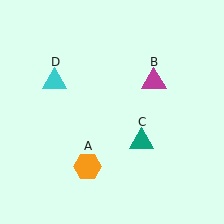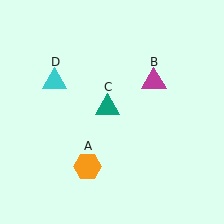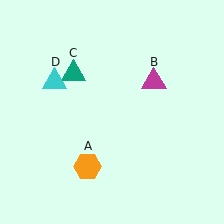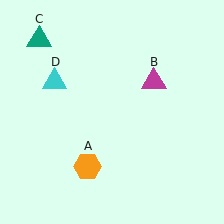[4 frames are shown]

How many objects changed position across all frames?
1 object changed position: teal triangle (object C).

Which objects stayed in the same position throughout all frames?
Orange hexagon (object A) and magenta triangle (object B) and cyan triangle (object D) remained stationary.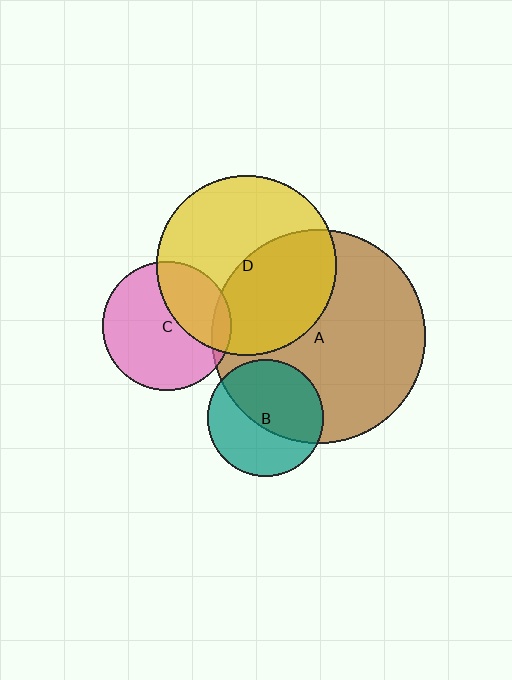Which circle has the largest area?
Circle A (brown).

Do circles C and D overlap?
Yes.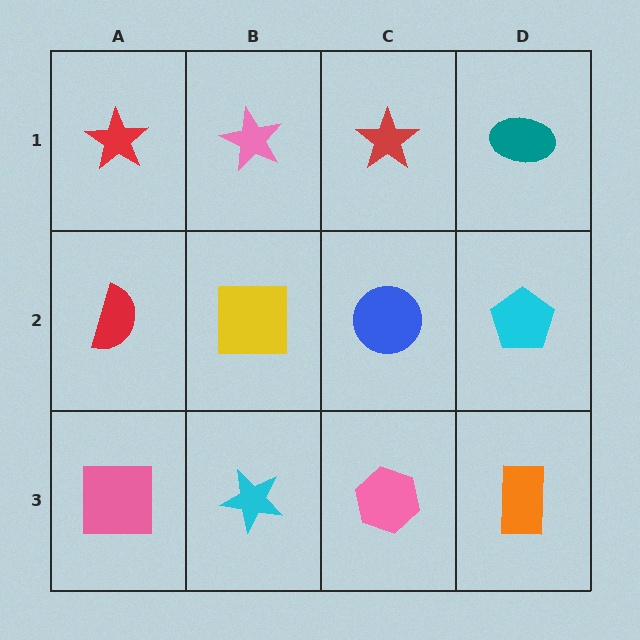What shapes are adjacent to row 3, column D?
A cyan pentagon (row 2, column D), a pink hexagon (row 3, column C).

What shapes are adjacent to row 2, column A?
A red star (row 1, column A), a pink square (row 3, column A), a yellow square (row 2, column B).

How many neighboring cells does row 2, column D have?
3.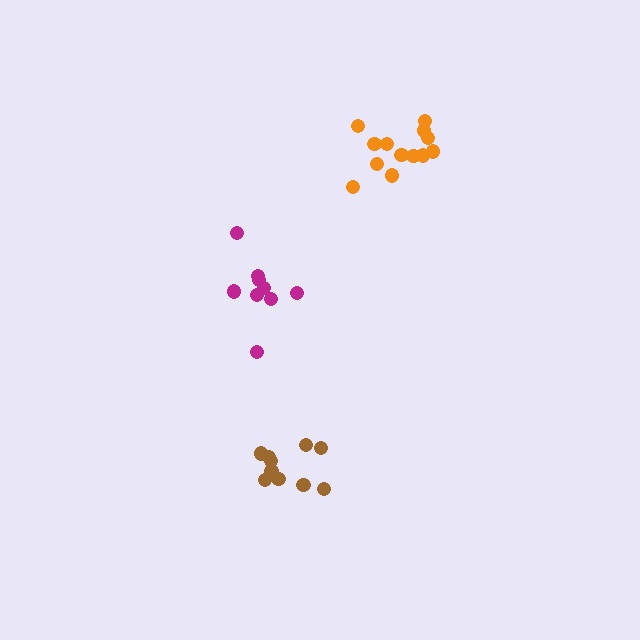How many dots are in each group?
Group 1: 10 dots, Group 2: 13 dots, Group 3: 9 dots (32 total).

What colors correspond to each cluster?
The clusters are colored: brown, orange, magenta.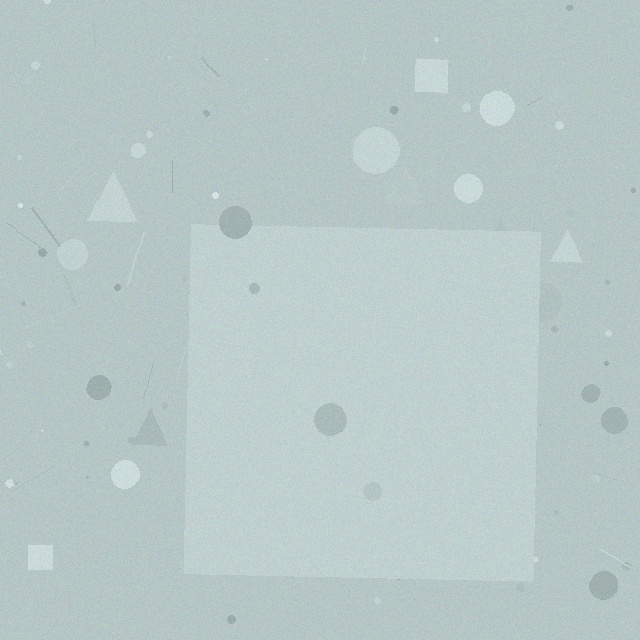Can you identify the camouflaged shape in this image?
The camouflaged shape is a square.